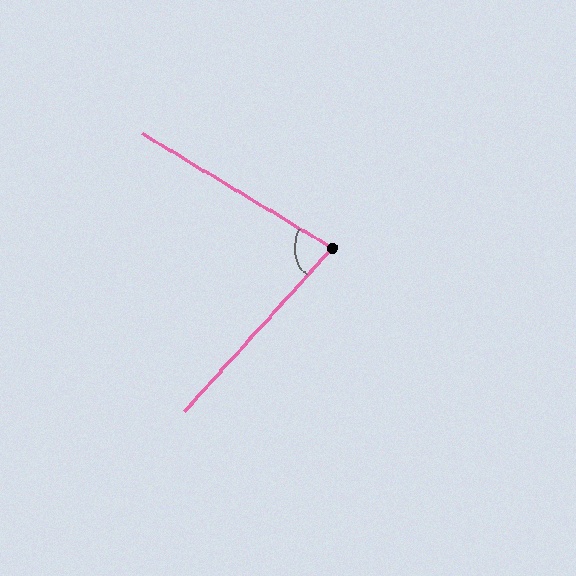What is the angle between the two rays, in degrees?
Approximately 79 degrees.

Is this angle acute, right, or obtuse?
It is acute.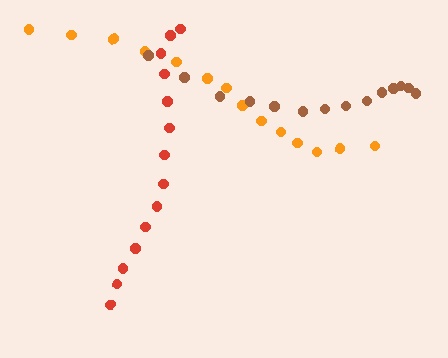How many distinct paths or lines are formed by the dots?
There are 3 distinct paths.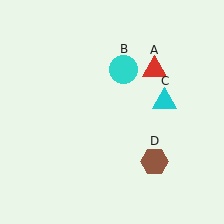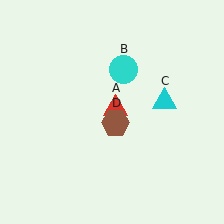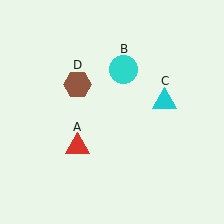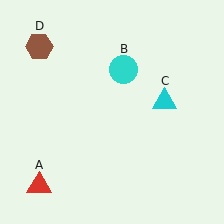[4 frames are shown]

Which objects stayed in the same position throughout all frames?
Cyan circle (object B) and cyan triangle (object C) remained stationary.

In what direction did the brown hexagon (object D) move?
The brown hexagon (object D) moved up and to the left.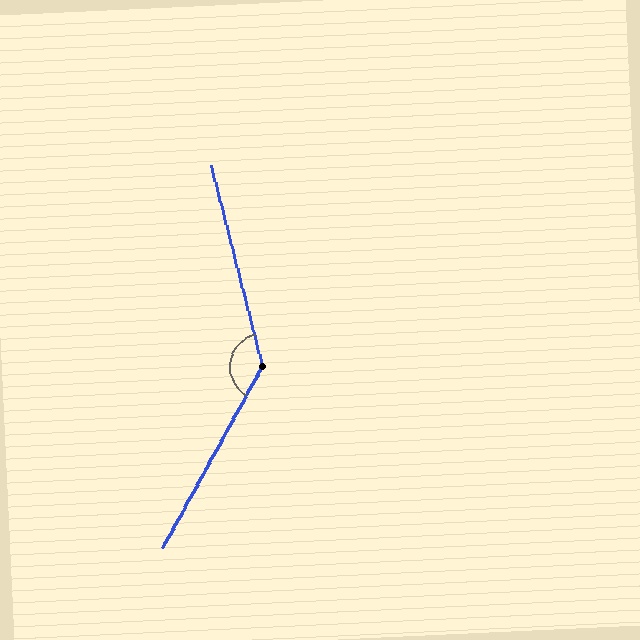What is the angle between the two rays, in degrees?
Approximately 137 degrees.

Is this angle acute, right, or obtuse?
It is obtuse.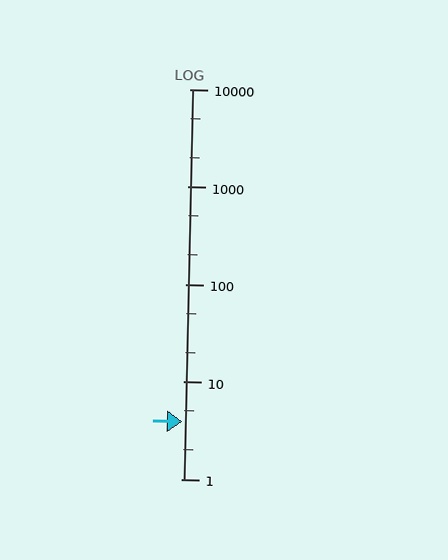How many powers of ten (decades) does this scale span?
The scale spans 4 decades, from 1 to 10000.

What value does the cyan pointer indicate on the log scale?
The pointer indicates approximately 3.9.